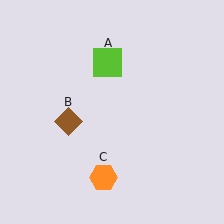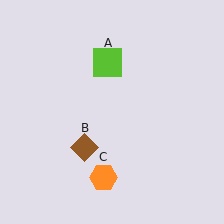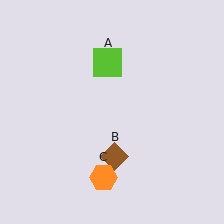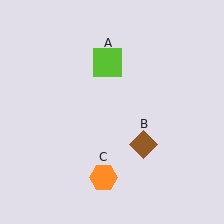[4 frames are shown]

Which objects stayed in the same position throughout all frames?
Lime square (object A) and orange hexagon (object C) remained stationary.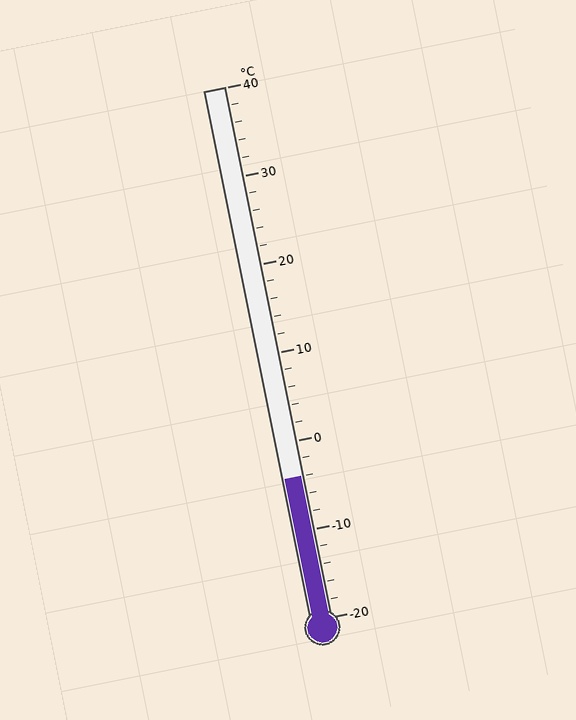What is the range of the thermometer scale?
The thermometer scale ranges from -20°C to 40°C.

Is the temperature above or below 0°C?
The temperature is below 0°C.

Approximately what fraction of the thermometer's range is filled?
The thermometer is filled to approximately 25% of its range.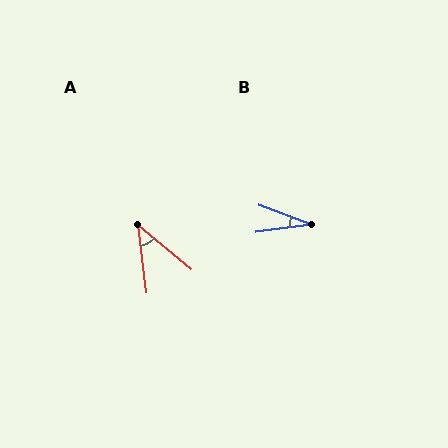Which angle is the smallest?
B, at approximately 29 degrees.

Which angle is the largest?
A, at approximately 43 degrees.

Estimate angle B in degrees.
Approximately 29 degrees.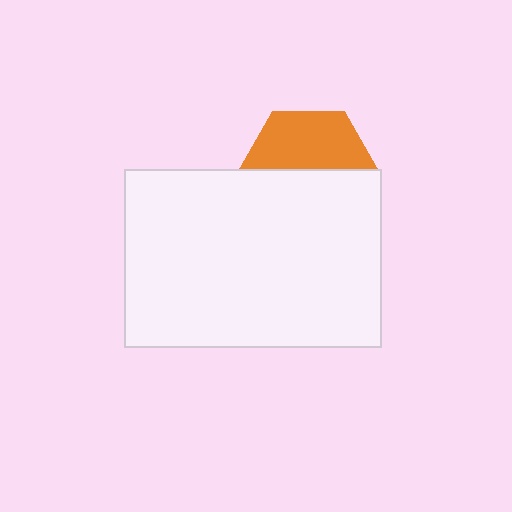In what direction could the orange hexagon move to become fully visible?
The orange hexagon could move up. That would shift it out from behind the white rectangle entirely.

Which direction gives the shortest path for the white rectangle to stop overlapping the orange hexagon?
Moving down gives the shortest separation.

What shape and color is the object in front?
The object in front is a white rectangle.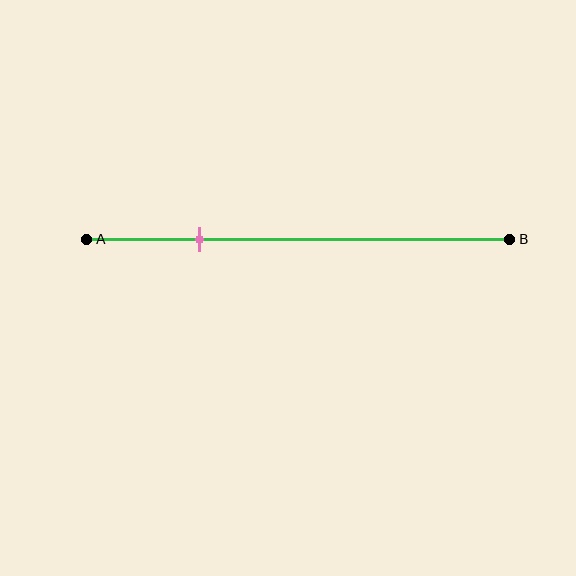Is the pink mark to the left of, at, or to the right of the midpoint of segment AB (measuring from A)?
The pink mark is to the left of the midpoint of segment AB.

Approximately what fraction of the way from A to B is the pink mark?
The pink mark is approximately 25% of the way from A to B.